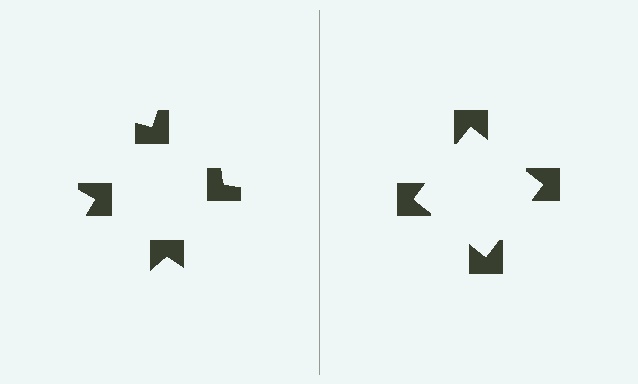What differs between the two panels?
The notched squares are positioned identically on both sides; only the wedge orientations differ. On the right they align to a square; on the left they are misaligned.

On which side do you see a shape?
An illusory square appears on the right side. On the left side the wedge cuts are rotated, so no coherent shape forms.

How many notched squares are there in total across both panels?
8 — 4 on each side.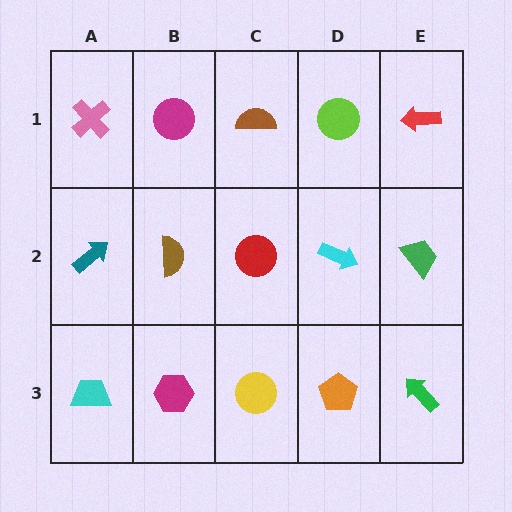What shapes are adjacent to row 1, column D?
A cyan arrow (row 2, column D), a brown semicircle (row 1, column C), a red arrow (row 1, column E).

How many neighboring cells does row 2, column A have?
3.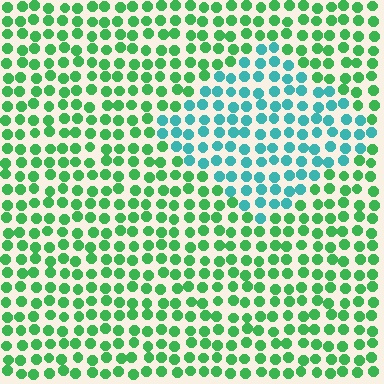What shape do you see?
I see a diamond.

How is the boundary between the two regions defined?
The boundary is defined purely by a slight shift in hue (about 47 degrees). Spacing, size, and orientation are identical on both sides.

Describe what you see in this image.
The image is filled with small green elements in a uniform arrangement. A diamond-shaped region is visible where the elements are tinted to a slightly different hue, forming a subtle color boundary.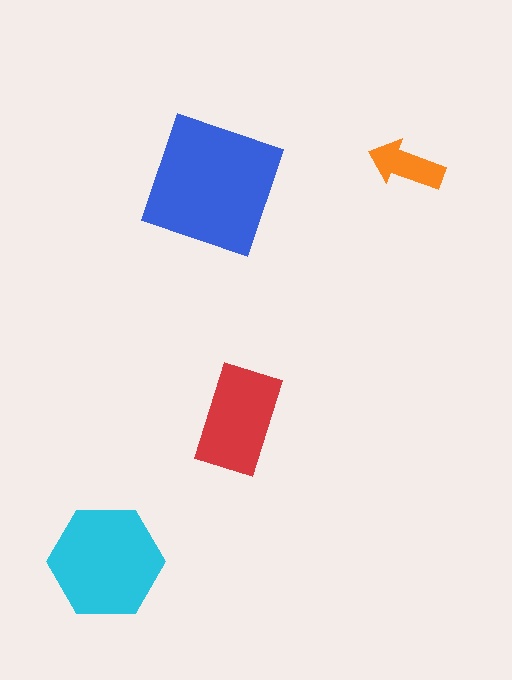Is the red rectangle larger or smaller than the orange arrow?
Larger.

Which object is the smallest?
The orange arrow.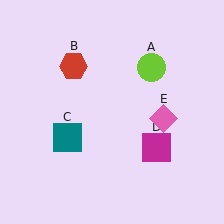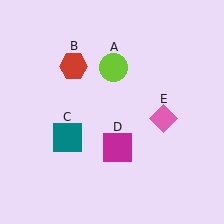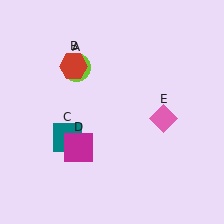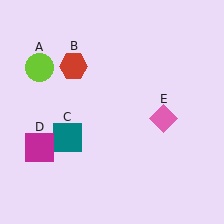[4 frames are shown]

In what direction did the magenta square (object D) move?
The magenta square (object D) moved left.